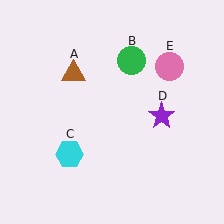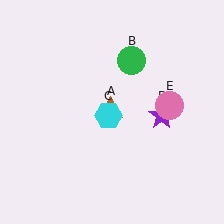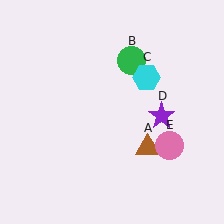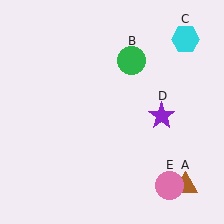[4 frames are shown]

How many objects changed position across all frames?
3 objects changed position: brown triangle (object A), cyan hexagon (object C), pink circle (object E).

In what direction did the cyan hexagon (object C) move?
The cyan hexagon (object C) moved up and to the right.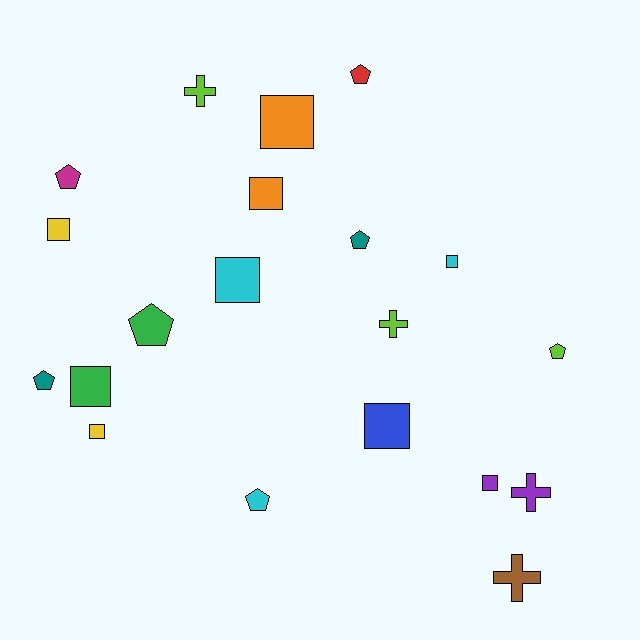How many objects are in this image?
There are 20 objects.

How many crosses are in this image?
There are 4 crosses.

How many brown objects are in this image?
There is 1 brown object.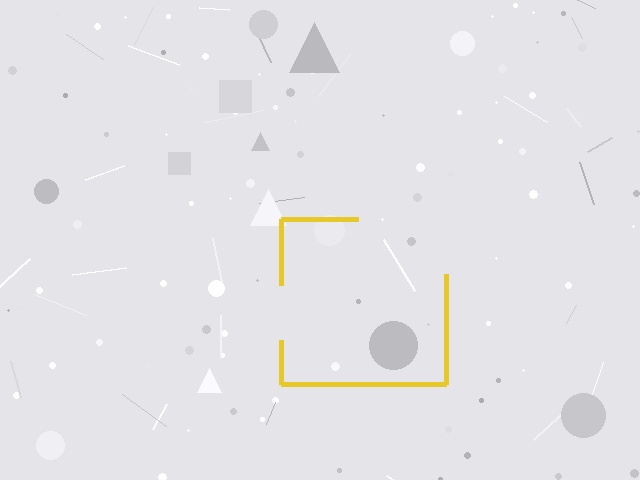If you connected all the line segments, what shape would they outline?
They would outline a square.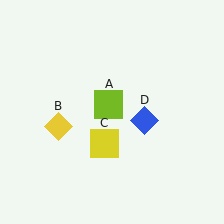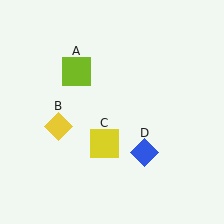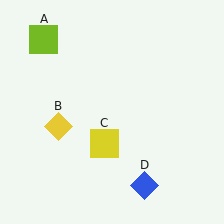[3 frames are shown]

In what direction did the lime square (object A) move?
The lime square (object A) moved up and to the left.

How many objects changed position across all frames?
2 objects changed position: lime square (object A), blue diamond (object D).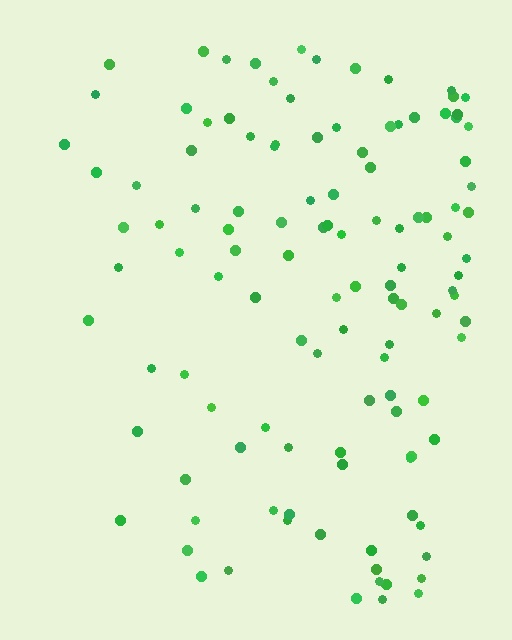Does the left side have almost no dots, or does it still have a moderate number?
Still a moderate number, just noticeably fewer than the right.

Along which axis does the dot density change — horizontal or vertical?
Horizontal.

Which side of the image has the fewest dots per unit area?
The left.